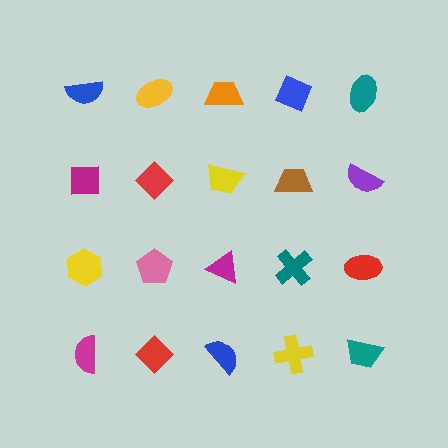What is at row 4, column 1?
A magenta semicircle.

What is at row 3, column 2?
A pink pentagon.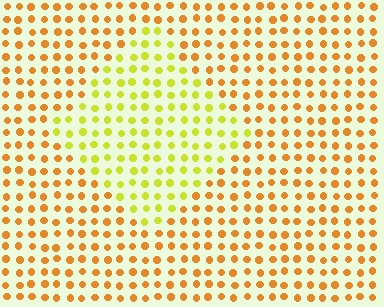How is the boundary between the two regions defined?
The boundary is defined purely by a slight shift in hue (about 38 degrees). Spacing, size, and orientation are identical on both sides.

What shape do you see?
I see a diamond.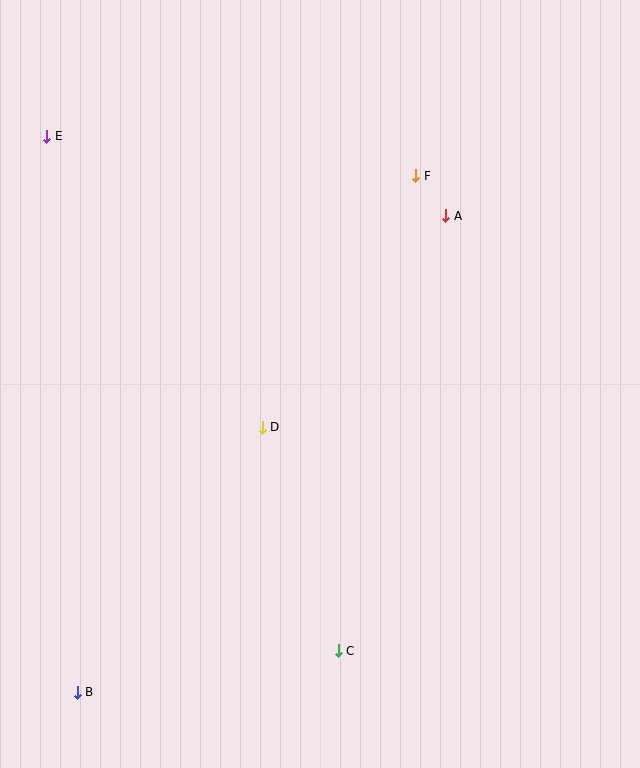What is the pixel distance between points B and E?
The distance between B and E is 557 pixels.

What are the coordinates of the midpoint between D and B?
The midpoint between D and B is at (170, 560).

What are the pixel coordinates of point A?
Point A is at (446, 216).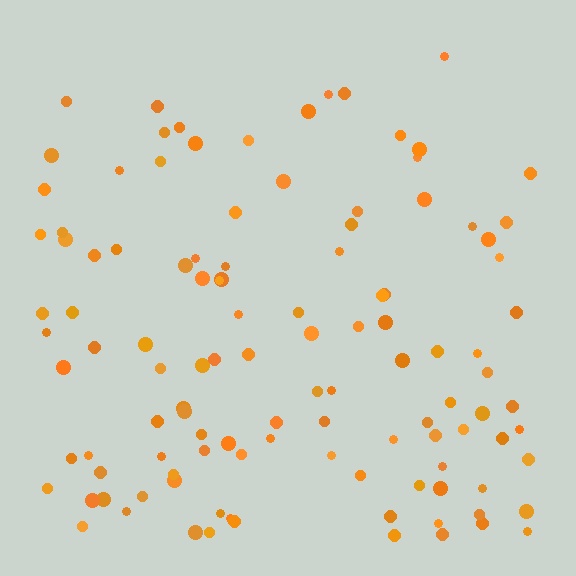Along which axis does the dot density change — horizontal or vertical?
Vertical.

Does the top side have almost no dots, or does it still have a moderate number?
Still a moderate number, just noticeably fewer than the bottom.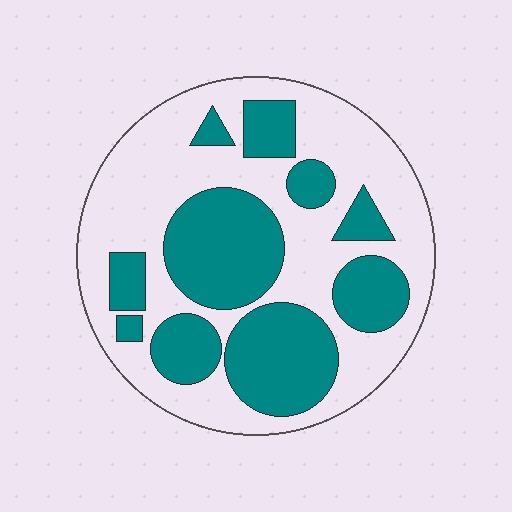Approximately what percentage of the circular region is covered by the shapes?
Approximately 40%.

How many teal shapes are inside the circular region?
10.